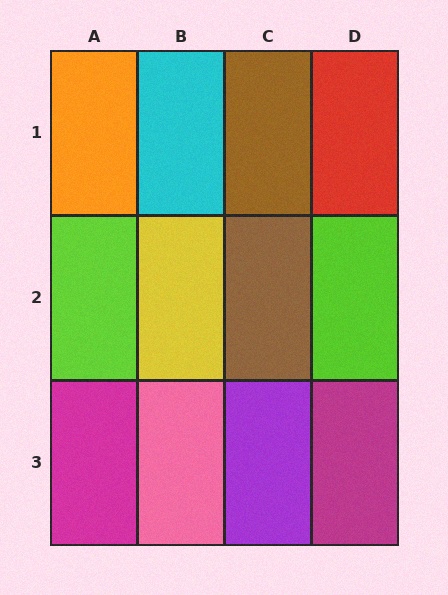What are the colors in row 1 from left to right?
Orange, cyan, brown, red.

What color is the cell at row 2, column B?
Yellow.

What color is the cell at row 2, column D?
Lime.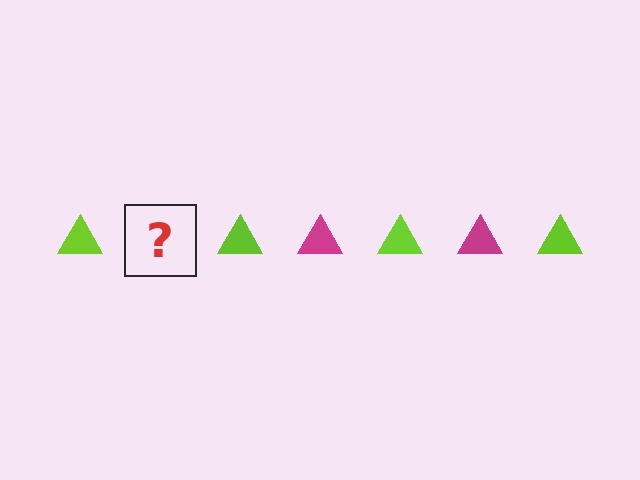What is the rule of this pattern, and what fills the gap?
The rule is that the pattern cycles through lime, magenta triangles. The gap should be filled with a magenta triangle.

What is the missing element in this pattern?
The missing element is a magenta triangle.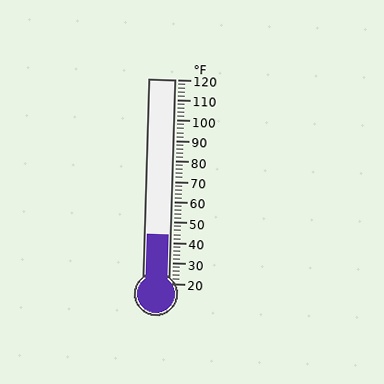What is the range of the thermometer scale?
The thermometer scale ranges from 20°F to 120°F.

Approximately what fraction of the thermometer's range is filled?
The thermometer is filled to approximately 25% of its range.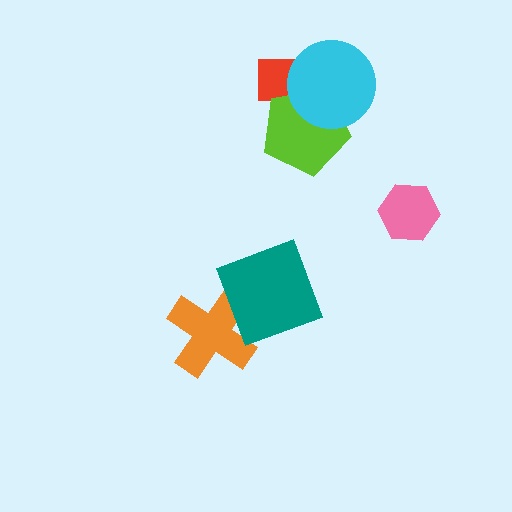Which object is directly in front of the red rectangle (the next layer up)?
The lime pentagon is directly in front of the red rectangle.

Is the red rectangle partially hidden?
Yes, it is partially covered by another shape.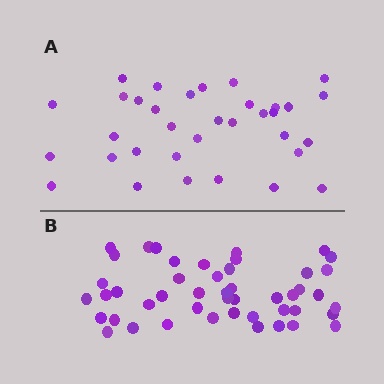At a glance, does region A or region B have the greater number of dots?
Region B (the bottom region) has more dots.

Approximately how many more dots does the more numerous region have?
Region B has approximately 15 more dots than region A.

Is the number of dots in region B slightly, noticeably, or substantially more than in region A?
Region B has noticeably more, but not dramatically so. The ratio is roughly 1.4 to 1.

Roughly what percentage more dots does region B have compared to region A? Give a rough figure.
About 40% more.